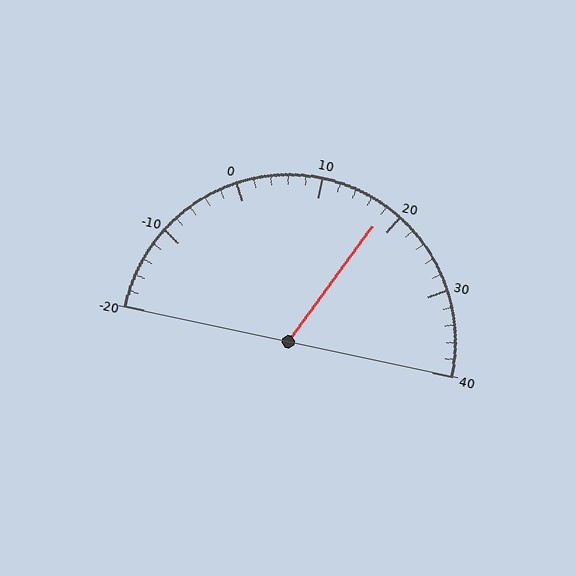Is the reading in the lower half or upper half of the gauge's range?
The reading is in the upper half of the range (-20 to 40).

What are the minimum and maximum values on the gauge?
The gauge ranges from -20 to 40.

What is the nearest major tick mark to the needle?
The nearest major tick mark is 20.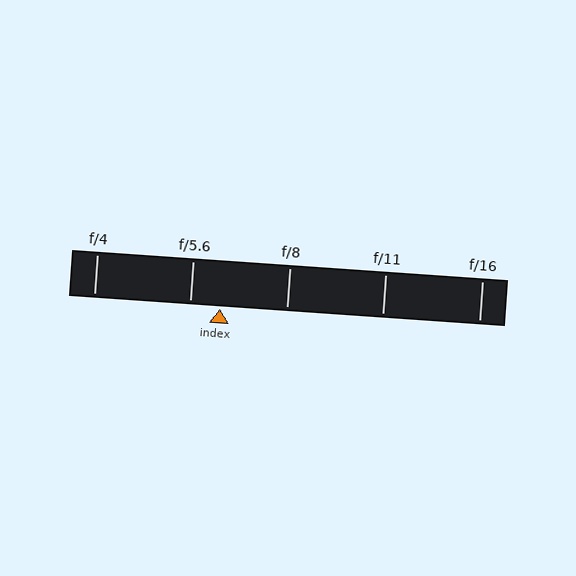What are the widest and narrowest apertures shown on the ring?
The widest aperture shown is f/4 and the narrowest is f/16.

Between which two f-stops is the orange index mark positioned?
The index mark is between f/5.6 and f/8.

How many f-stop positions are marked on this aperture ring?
There are 5 f-stop positions marked.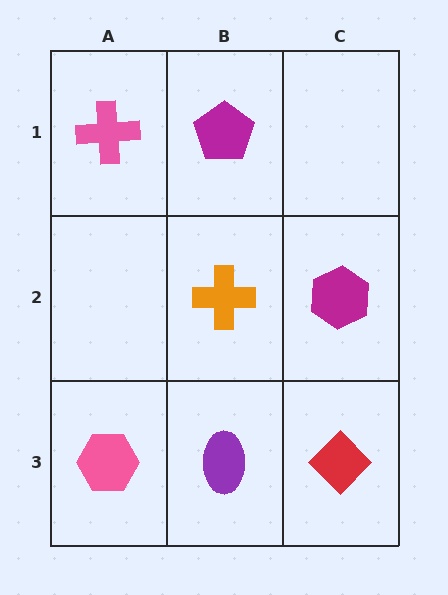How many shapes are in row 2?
2 shapes.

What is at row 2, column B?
An orange cross.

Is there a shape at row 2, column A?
No, that cell is empty.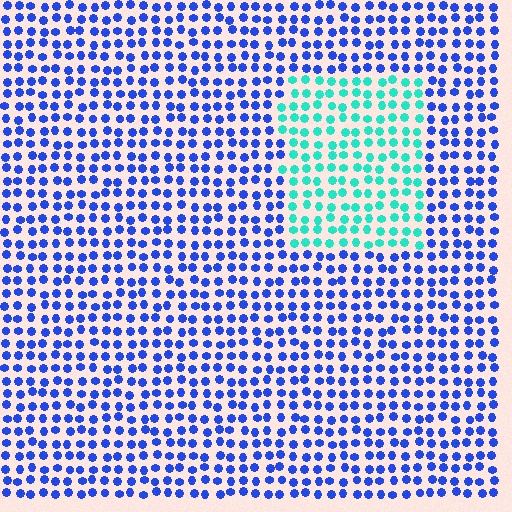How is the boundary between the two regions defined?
The boundary is defined purely by a slight shift in hue (about 59 degrees). Spacing, size, and orientation are identical on both sides.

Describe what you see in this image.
The image is filled with small blue elements in a uniform arrangement. A rectangle-shaped region is visible where the elements are tinted to a slightly different hue, forming a subtle color boundary.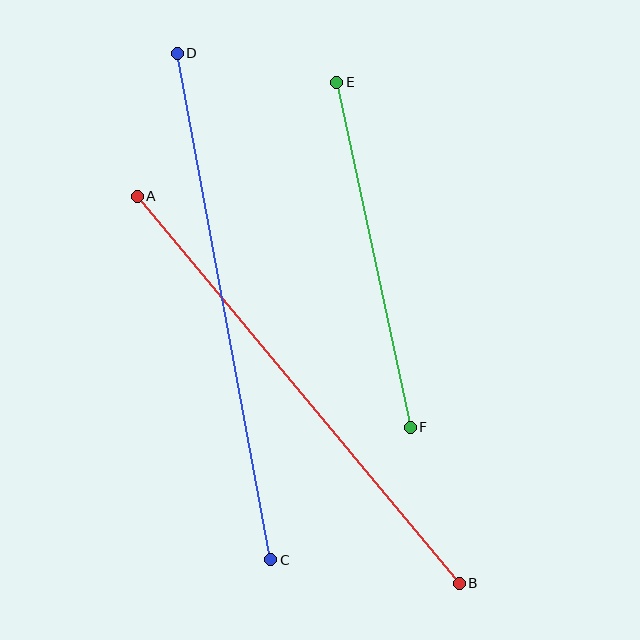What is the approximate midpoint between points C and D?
The midpoint is at approximately (224, 307) pixels.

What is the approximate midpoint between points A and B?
The midpoint is at approximately (298, 390) pixels.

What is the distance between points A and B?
The distance is approximately 503 pixels.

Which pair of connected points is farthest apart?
Points C and D are farthest apart.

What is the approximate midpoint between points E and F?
The midpoint is at approximately (373, 255) pixels.